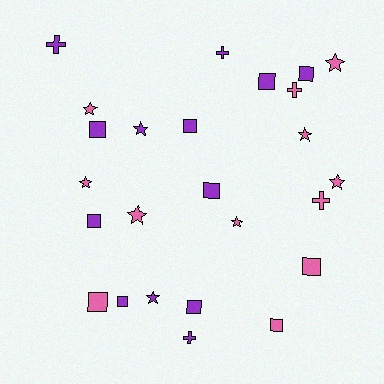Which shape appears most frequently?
Square, with 11 objects.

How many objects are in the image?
There are 25 objects.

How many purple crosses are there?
There are 3 purple crosses.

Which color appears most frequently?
Purple, with 13 objects.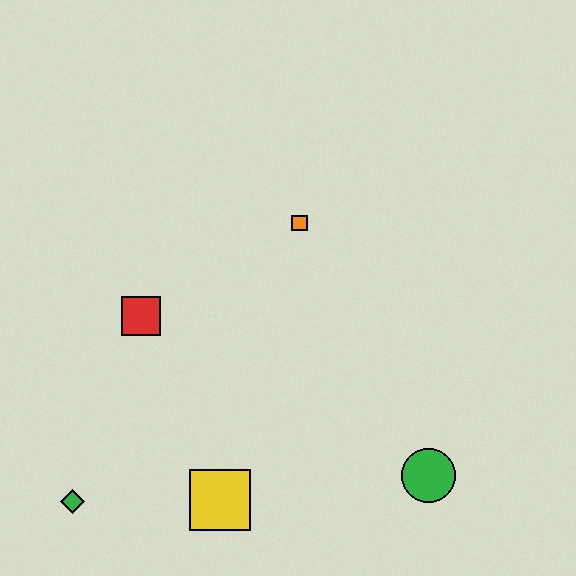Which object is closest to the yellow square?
The green diamond is closest to the yellow square.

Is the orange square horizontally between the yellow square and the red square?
No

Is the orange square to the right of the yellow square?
Yes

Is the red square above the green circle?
Yes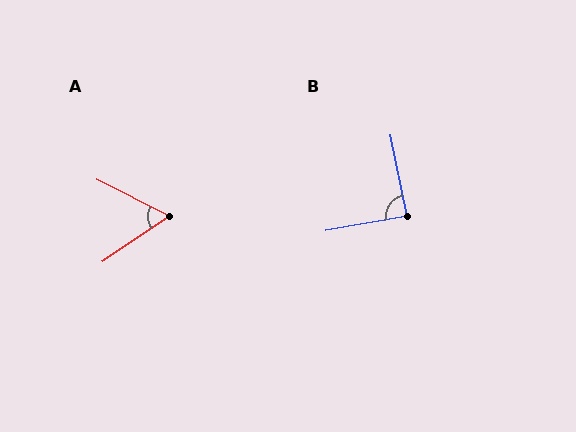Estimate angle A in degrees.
Approximately 61 degrees.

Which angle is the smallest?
A, at approximately 61 degrees.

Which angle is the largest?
B, at approximately 89 degrees.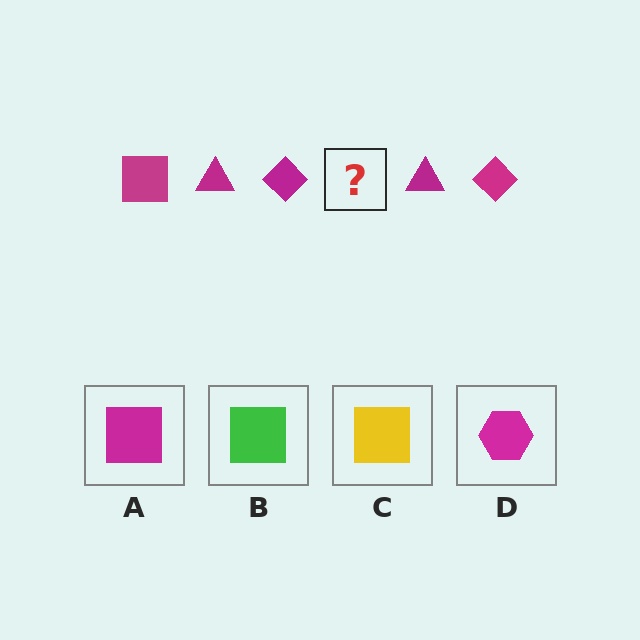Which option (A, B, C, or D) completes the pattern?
A.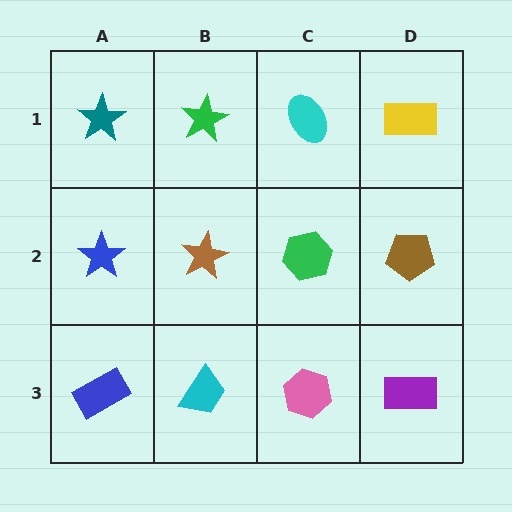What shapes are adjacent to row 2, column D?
A yellow rectangle (row 1, column D), a purple rectangle (row 3, column D), a green hexagon (row 2, column C).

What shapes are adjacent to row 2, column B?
A green star (row 1, column B), a cyan trapezoid (row 3, column B), a blue star (row 2, column A), a green hexagon (row 2, column C).